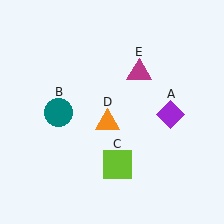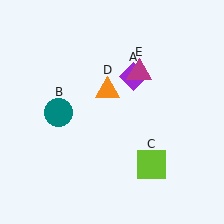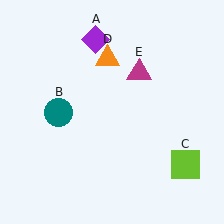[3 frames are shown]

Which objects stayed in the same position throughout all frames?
Teal circle (object B) and magenta triangle (object E) remained stationary.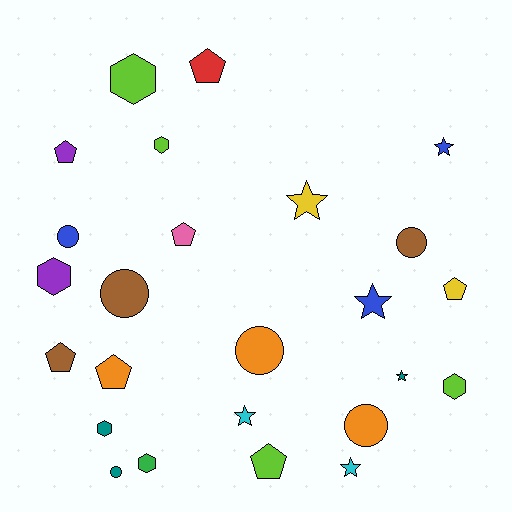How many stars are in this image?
There are 6 stars.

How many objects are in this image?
There are 25 objects.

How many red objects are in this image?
There is 1 red object.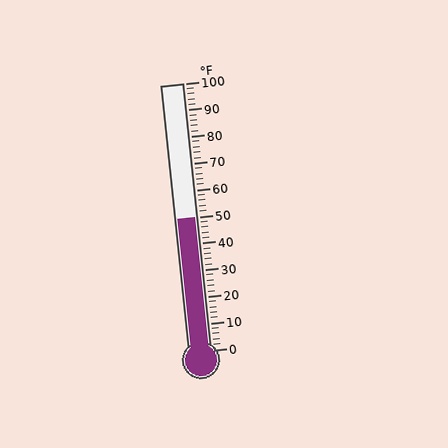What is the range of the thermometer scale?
The thermometer scale ranges from 0°F to 100°F.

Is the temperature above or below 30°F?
The temperature is above 30°F.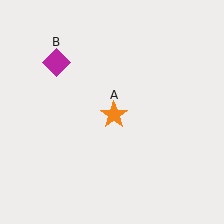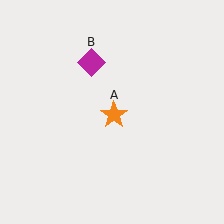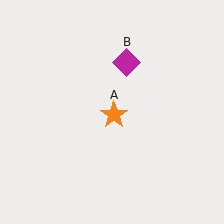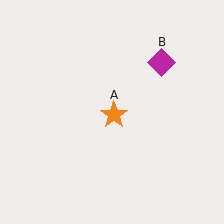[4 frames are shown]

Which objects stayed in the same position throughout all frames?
Orange star (object A) remained stationary.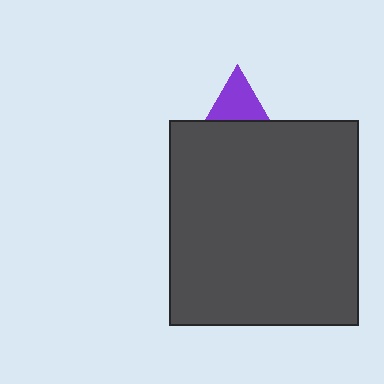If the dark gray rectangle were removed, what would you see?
You would see the complete purple triangle.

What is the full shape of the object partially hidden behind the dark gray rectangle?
The partially hidden object is a purple triangle.